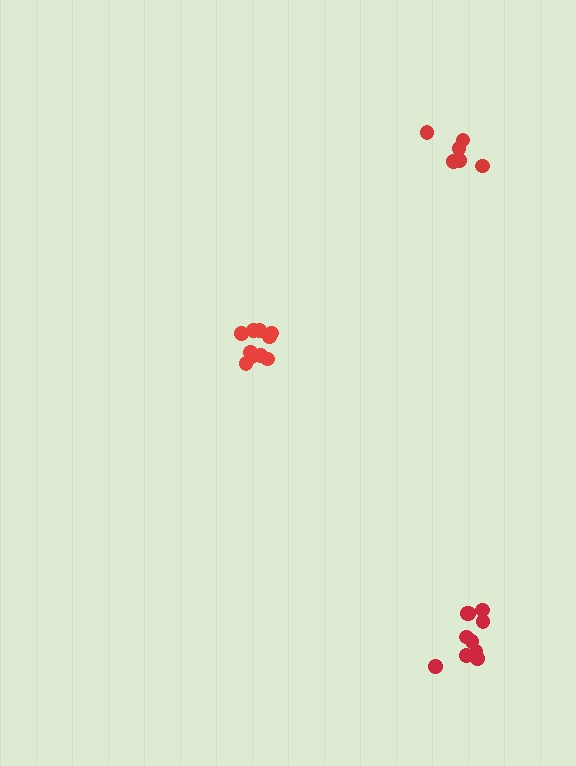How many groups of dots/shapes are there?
There are 3 groups.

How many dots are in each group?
Group 1: 10 dots, Group 2: 10 dots, Group 3: 6 dots (26 total).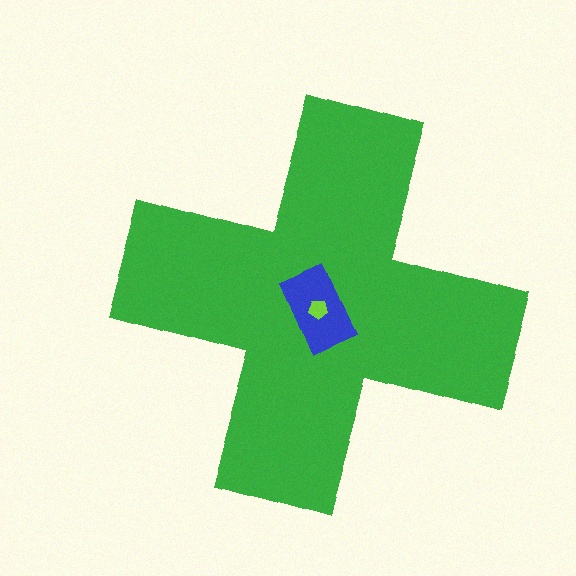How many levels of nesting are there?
3.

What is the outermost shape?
The green cross.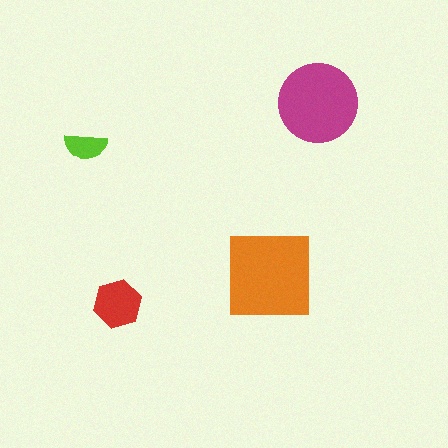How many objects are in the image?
There are 4 objects in the image.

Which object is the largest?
The orange square.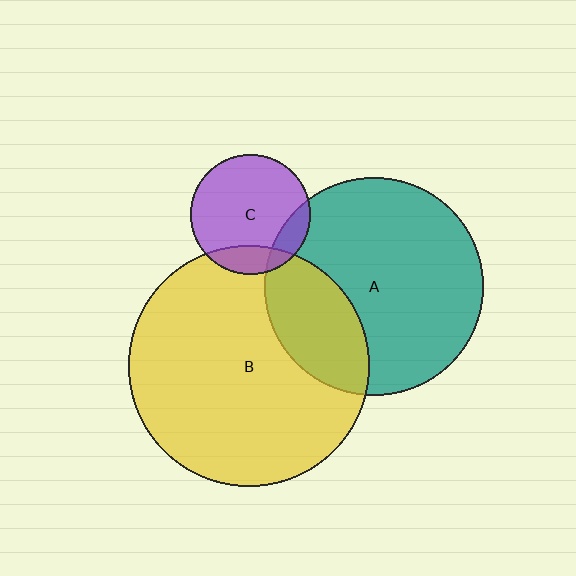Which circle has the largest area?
Circle B (yellow).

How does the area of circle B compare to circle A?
Approximately 1.2 times.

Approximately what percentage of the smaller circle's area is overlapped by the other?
Approximately 25%.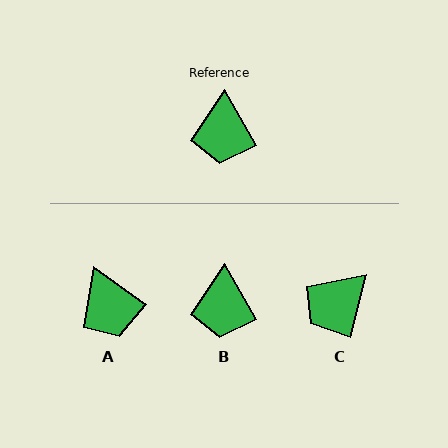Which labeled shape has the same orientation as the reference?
B.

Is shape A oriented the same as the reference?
No, it is off by about 25 degrees.